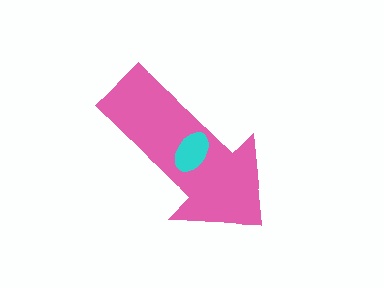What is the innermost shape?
The cyan ellipse.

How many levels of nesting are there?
2.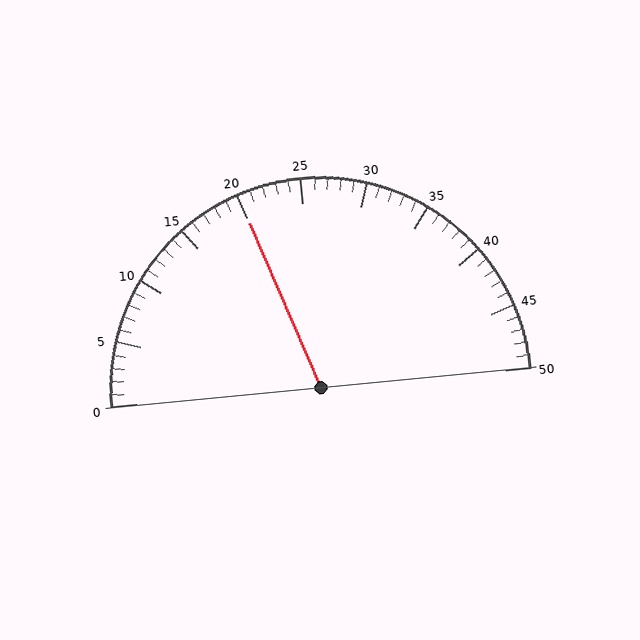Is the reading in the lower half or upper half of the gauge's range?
The reading is in the lower half of the range (0 to 50).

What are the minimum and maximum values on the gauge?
The gauge ranges from 0 to 50.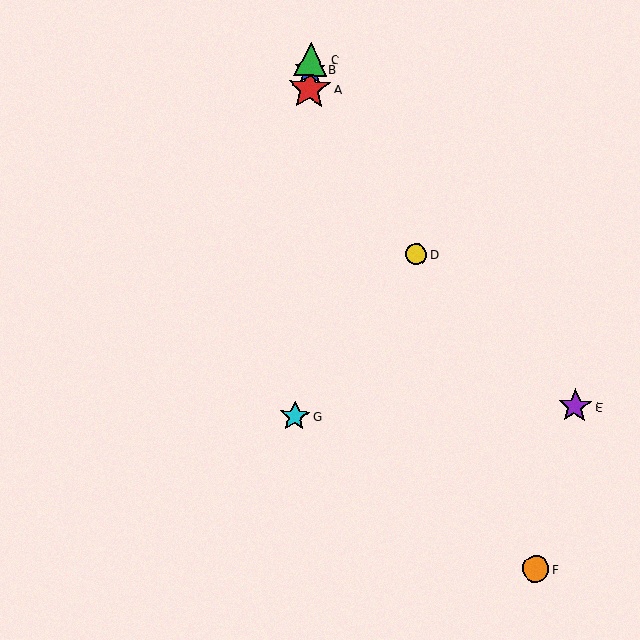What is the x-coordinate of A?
Object A is at x≈309.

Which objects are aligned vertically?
Objects A, B, C, G are aligned vertically.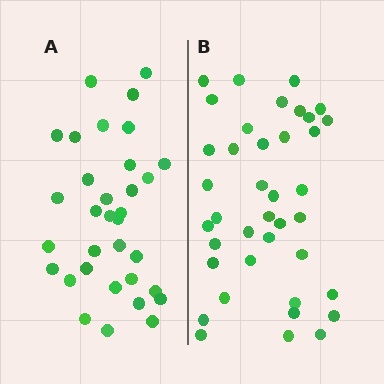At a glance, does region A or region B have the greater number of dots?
Region B (the right region) has more dots.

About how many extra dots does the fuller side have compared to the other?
Region B has about 6 more dots than region A.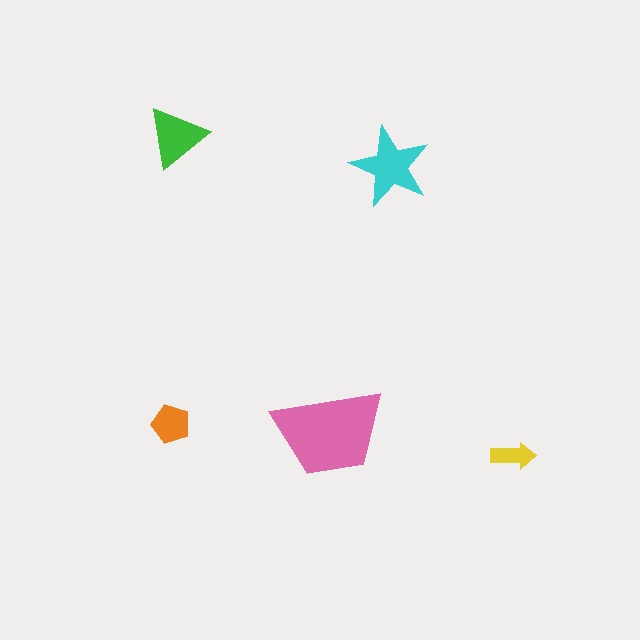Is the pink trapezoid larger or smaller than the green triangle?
Larger.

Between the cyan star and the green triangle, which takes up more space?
The cyan star.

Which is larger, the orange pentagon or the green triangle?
The green triangle.